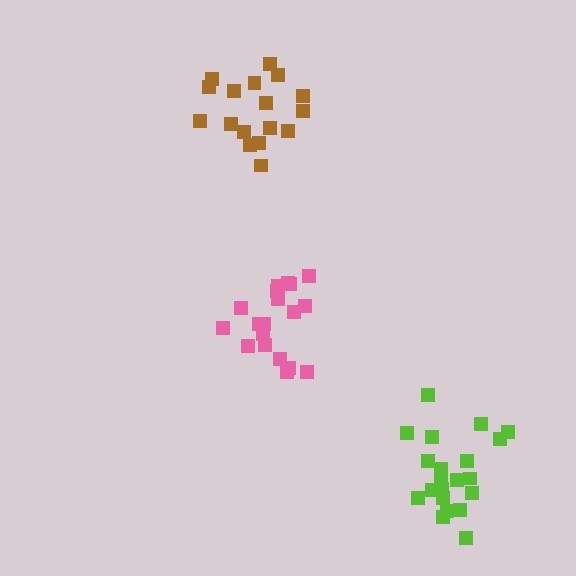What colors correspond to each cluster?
The clusters are colored: lime, pink, brown.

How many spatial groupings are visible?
There are 3 spatial groupings.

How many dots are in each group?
Group 1: 21 dots, Group 2: 19 dots, Group 3: 17 dots (57 total).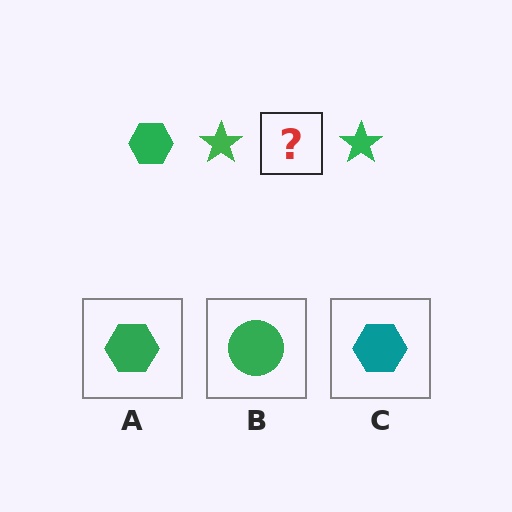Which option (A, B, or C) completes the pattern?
A.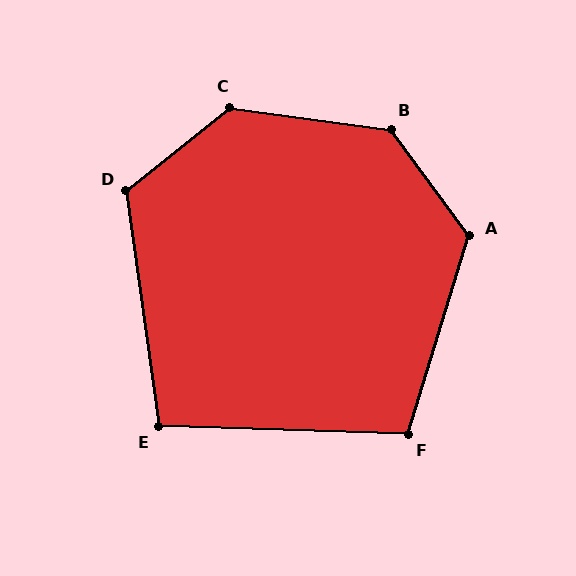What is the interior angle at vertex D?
Approximately 120 degrees (obtuse).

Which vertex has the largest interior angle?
B, at approximately 134 degrees.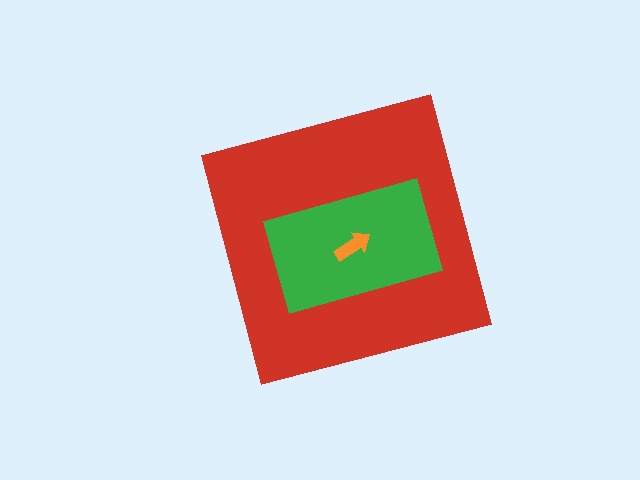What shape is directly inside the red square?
The green rectangle.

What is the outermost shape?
The red square.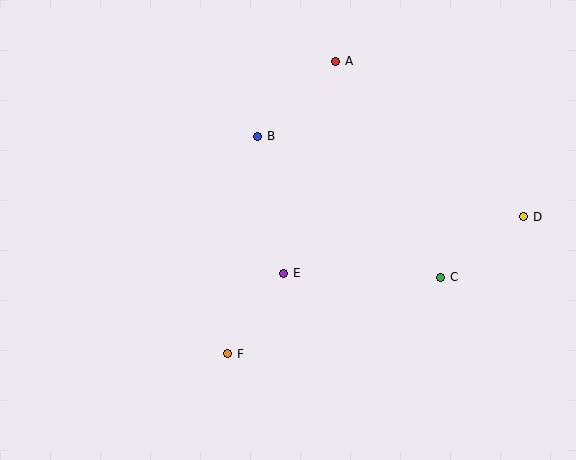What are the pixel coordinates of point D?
Point D is at (524, 217).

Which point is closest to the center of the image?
Point E at (284, 273) is closest to the center.